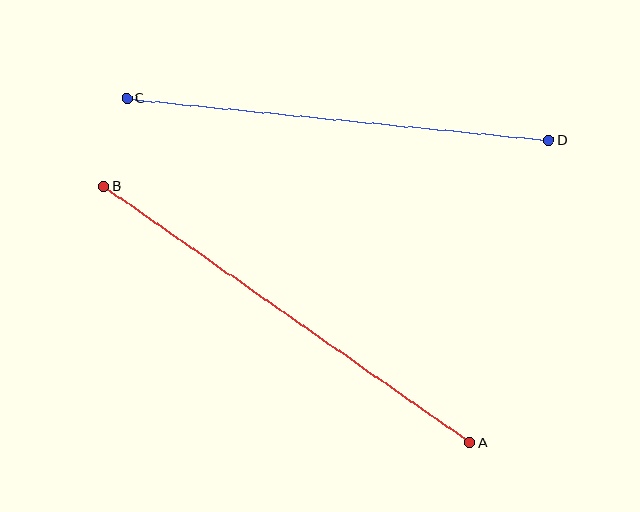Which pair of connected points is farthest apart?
Points A and B are farthest apart.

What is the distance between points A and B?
The distance is approximately 447 pixels.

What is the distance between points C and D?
The distance is approximately 424 pixels.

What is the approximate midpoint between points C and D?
The midpoint is at approximately (338, 119) pixels.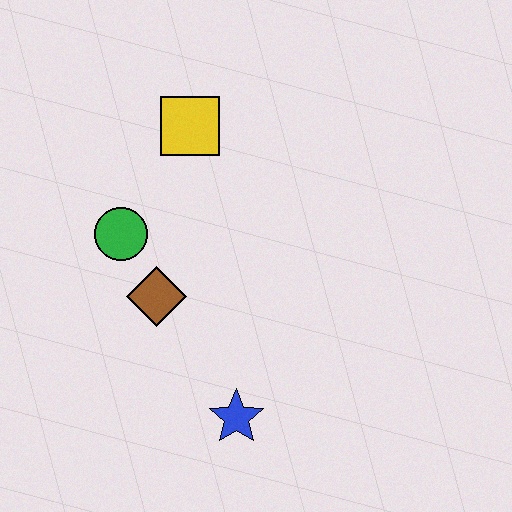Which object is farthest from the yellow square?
The blue star is farthest from the yellow square.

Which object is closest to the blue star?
The brown diamond is closest to the blue star.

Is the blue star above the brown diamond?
No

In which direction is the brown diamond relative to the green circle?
The brown diamond is below the green circle.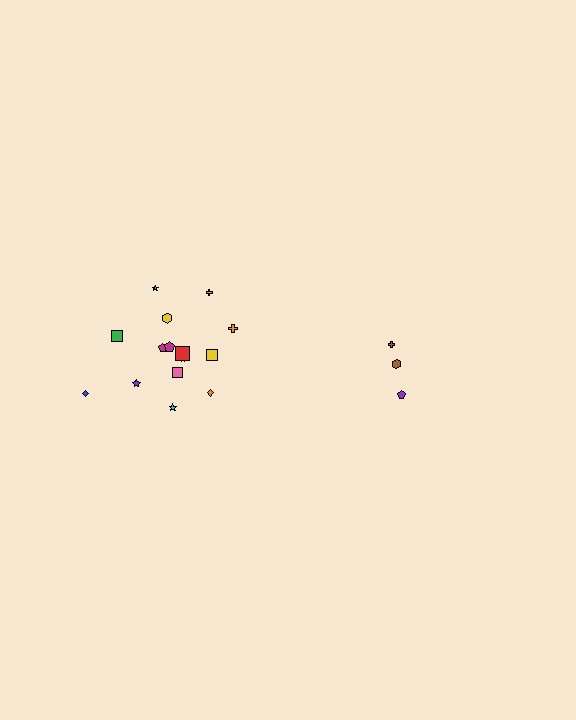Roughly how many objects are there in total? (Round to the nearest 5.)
Roughly 20 objects in total.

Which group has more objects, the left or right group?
The left group.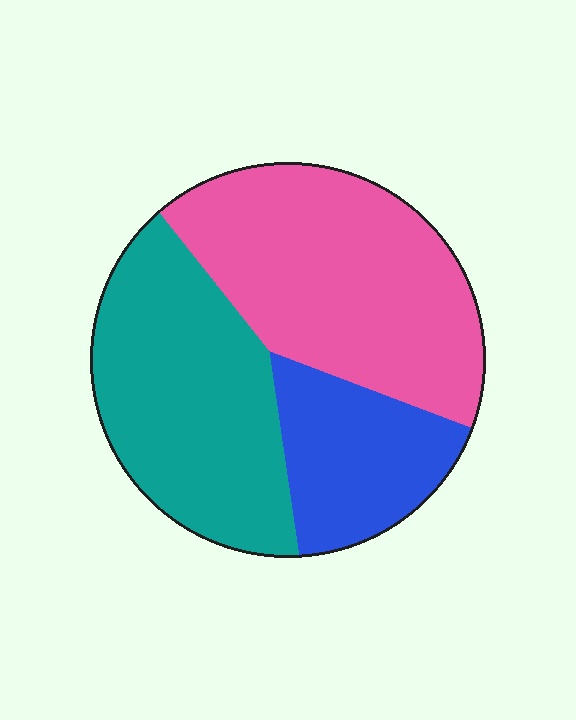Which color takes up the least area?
Blue, at roughly 20%.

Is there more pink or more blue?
Pink.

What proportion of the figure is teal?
Teal takes up about three eighths (3/8) of the figure.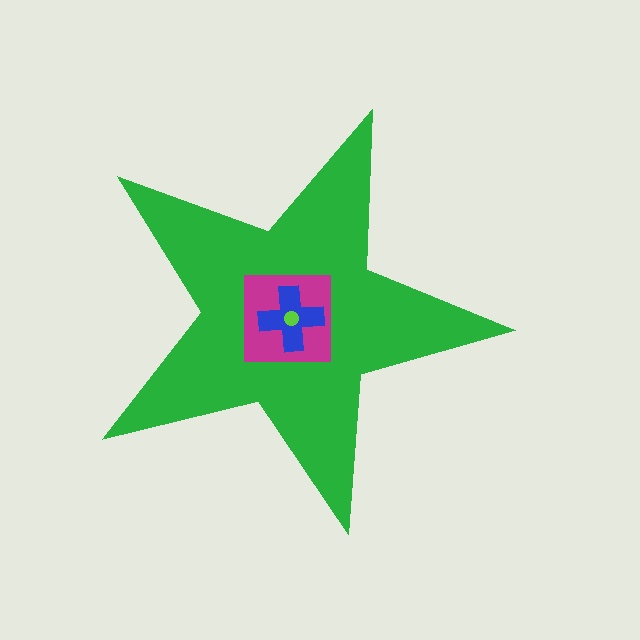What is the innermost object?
The lime circle.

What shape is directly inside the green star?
The magenta square.